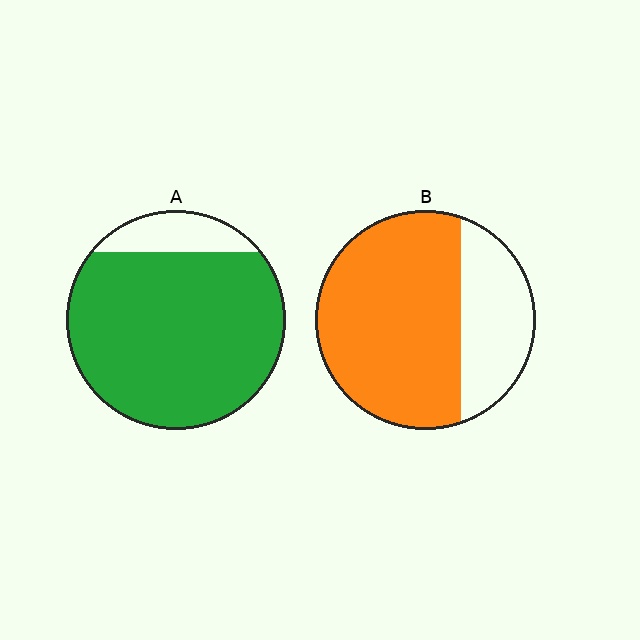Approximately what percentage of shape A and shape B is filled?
A is approximately 85% and B is approximately 70%.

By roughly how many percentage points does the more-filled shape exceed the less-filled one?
By roughly 15 percentage points (A over B).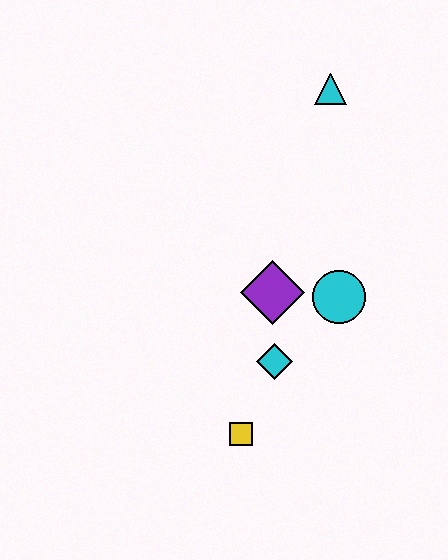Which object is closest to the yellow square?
The cyan diamond is closest to the yellow square.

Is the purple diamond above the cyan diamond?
Yes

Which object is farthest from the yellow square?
The cyan triangle is farthest from the yellow square.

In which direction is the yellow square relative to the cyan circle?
The yellow square is below the cyan circle.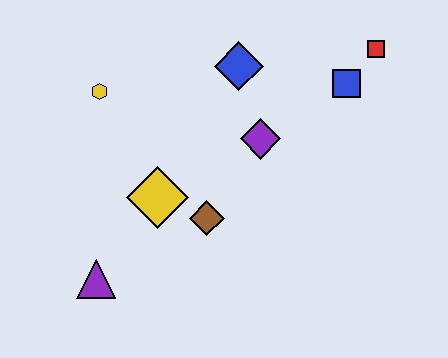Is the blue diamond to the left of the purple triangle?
No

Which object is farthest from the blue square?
The purple triangle is farthest from the blue square.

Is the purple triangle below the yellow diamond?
Yes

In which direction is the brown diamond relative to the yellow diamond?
The brown diamond is to the right of the yellow diamond.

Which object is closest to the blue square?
The red square is closest to the blue square.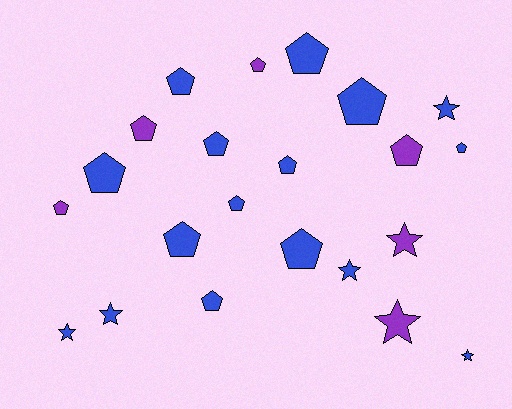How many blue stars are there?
There are 5 blue stars.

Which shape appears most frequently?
Pentagon, with 15 objects.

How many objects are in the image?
There are 22 objects.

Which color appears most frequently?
Blue, with 16 objects.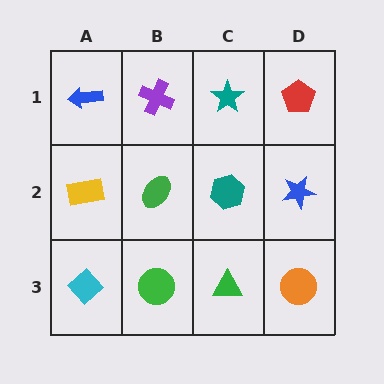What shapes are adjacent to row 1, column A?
A yellow rectangle (row 2, column A), a purple cross (row 1, column B).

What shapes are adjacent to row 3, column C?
A teal hexagon (row 2, column C), a green circle (row 3, column B), an orange circle (row 3, column D).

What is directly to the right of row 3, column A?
A green circle.